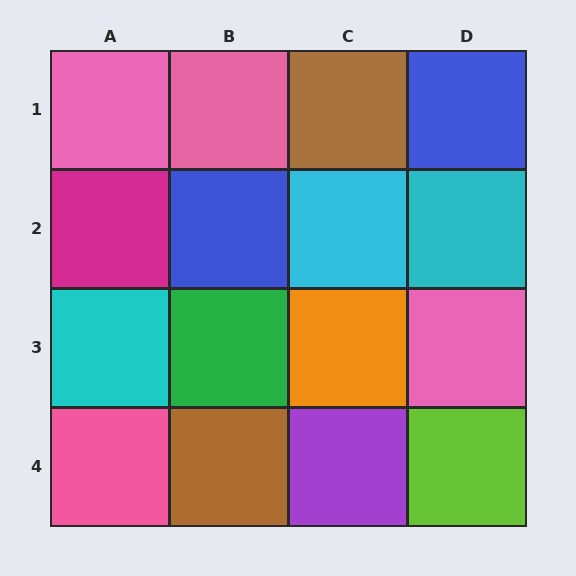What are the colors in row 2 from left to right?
Magenta, blue, cyan, cyan.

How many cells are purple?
1 cell is purple.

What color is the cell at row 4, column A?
Pink.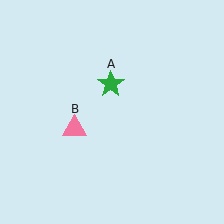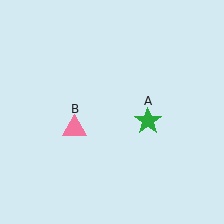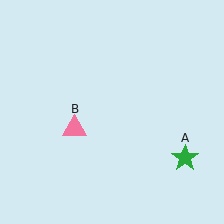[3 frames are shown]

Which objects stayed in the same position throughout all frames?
Pink triangle (object B) remained stationary.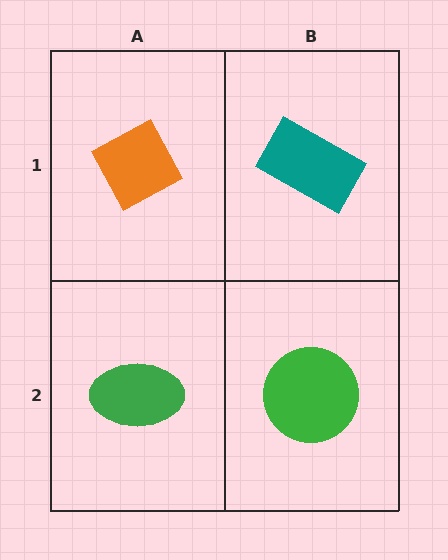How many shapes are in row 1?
2 shapes.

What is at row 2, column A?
A green ellipse.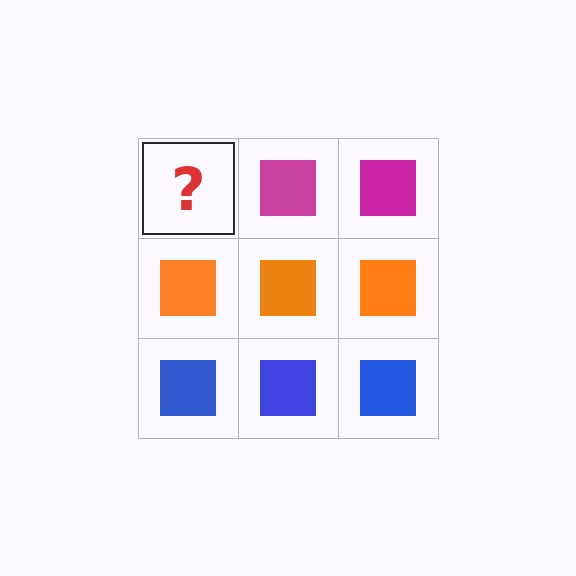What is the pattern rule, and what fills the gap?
The rule is that each row has a consistent color. The gap should be filled with a magenta square.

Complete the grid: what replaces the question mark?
The question mark should be replaced with a magenta square.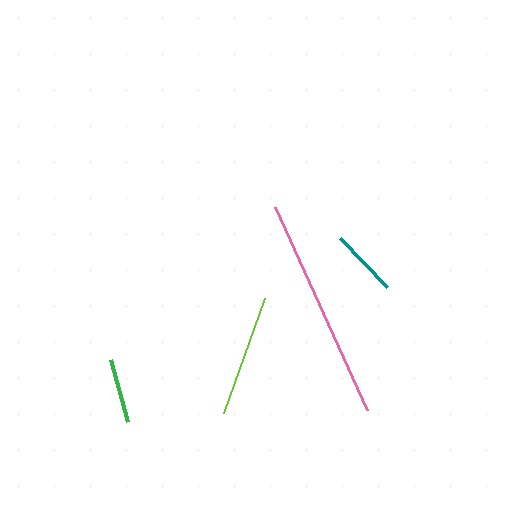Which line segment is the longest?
The pink line is the longest at approximately 222 pixels.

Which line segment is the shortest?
The green line is the shortest at approximately 64 pixels.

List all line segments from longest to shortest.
From longest to shortest: pink, lime, teal, green.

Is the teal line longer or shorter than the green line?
The teal line is longer than the green line.